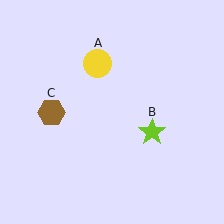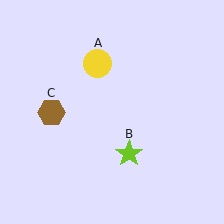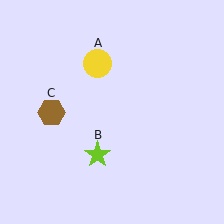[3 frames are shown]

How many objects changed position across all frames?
1 object changed position: lime star (object B).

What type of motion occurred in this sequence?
The lime star (object B) rotated clockwise around the center of the scene.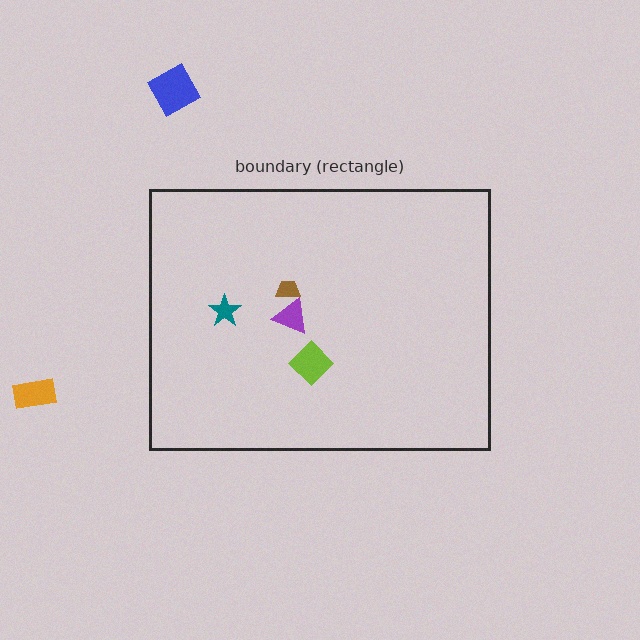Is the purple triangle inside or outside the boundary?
Inside.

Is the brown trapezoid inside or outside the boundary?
Inside.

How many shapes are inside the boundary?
4 inside, 2 outside.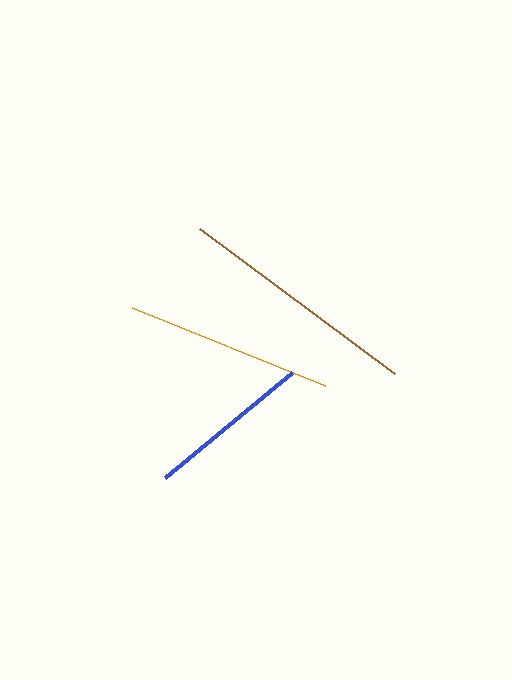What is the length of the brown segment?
The brown segment is approximately 244 pixels long.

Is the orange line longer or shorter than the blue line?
The orange line is longer than the blue line.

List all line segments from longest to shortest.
From longest to shortest: brown, orange, blue.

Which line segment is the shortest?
The blue line is the shortest at approximately 164 pixels.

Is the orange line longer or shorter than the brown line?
The brown line is longer than the orange line.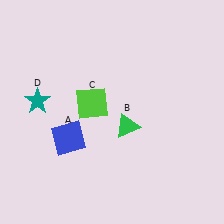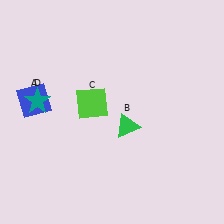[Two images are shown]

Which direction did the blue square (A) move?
The blue square (A) moved up.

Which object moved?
The blue square (A) moved up.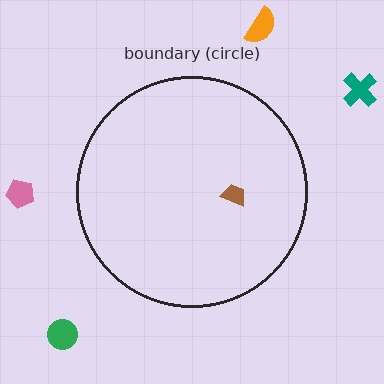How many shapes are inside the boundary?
1 inside, 4 outside.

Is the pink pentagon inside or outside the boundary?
Outside.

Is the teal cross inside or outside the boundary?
Outside.